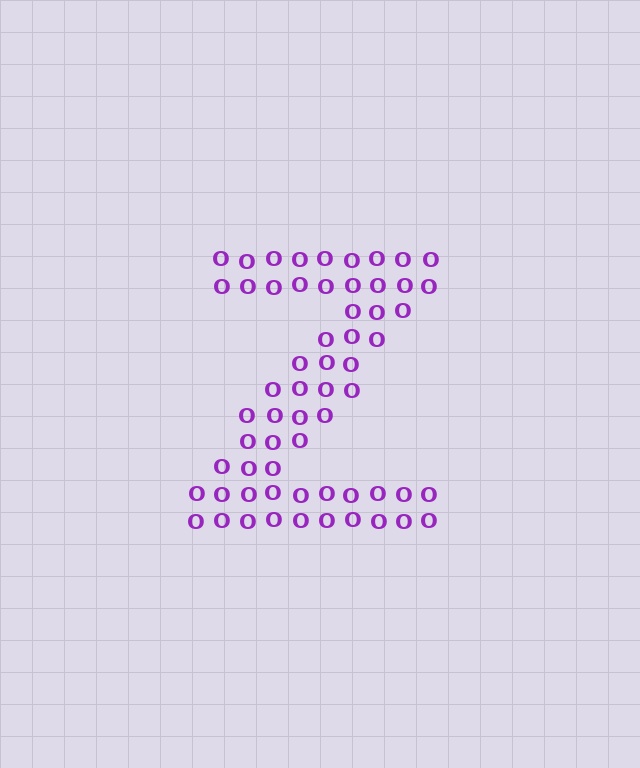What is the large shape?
The large shape is the letter Z.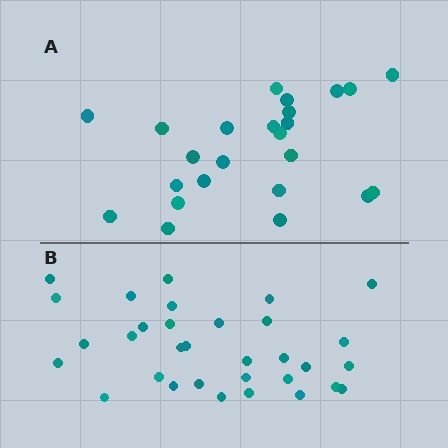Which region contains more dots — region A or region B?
Region B (the bottom region) has more dots.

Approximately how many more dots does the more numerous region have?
Region B has roughly 8 or so more dots than region A.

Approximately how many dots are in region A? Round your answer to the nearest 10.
About 20 dots. (The exact count is 24, which rounds to 20.)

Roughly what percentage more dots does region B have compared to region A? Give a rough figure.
About 35% more.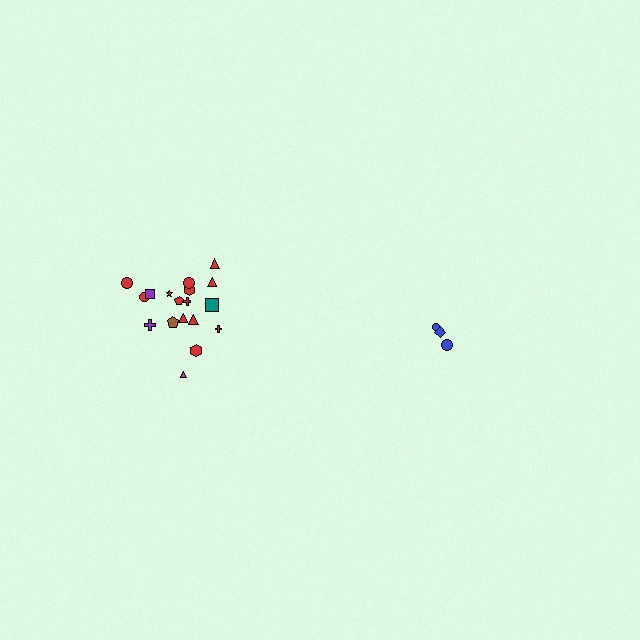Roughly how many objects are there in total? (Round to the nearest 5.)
Roughly 20 objects in total.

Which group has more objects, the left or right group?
The left group.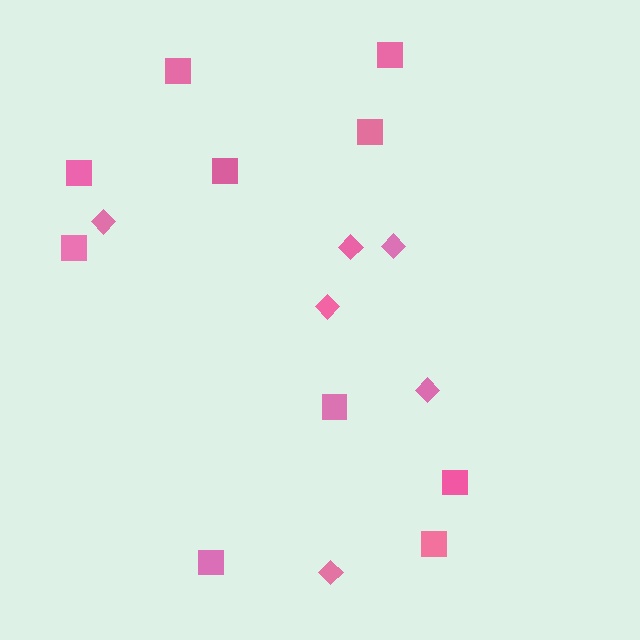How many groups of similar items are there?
There are 2 groups: one group of diamonds (6) and one group of squares (10).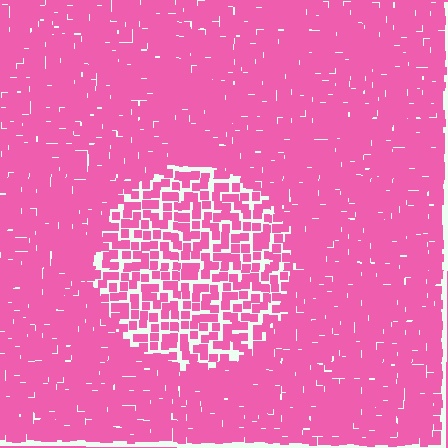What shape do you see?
I see a circle.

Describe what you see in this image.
The image contains small pink elements arranged at two different densities. A circle-shaped region is visible where the elements are less densely packed than the surrounding area.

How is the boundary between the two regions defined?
The boundary is defined by a change in element density (approximately 1.9x ratio). All elements are the same color, size, and shape.